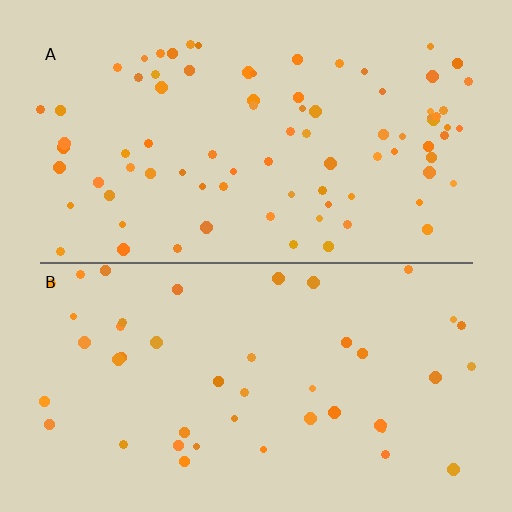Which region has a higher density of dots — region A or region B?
A (the top).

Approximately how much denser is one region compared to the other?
Approximately 1.9× — region A over region B.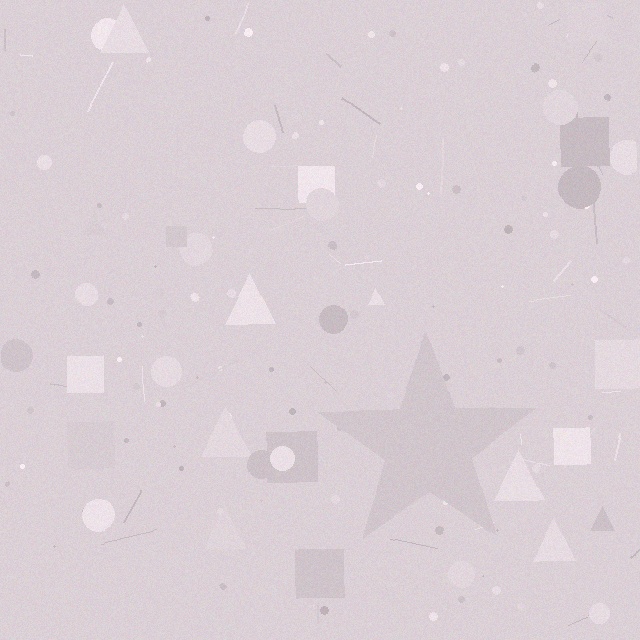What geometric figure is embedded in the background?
A star is embedded in the background.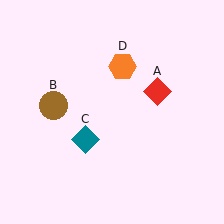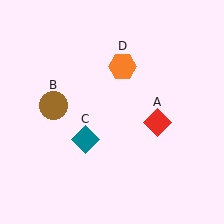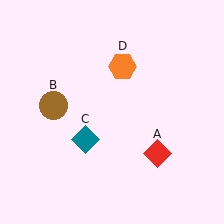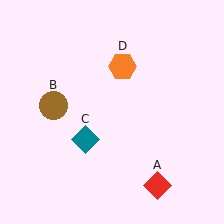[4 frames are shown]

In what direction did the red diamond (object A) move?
The red diamond (object A) moved down.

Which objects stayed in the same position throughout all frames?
Brown circle (object B) and teal diamond (object C) and orange hexagon (object D) remained stationary.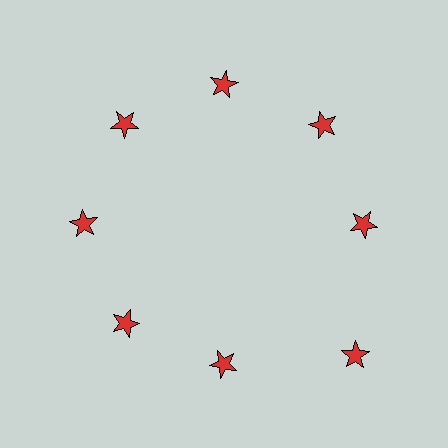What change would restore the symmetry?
The symmetry would be restored by moving it inward, back onto the ring so that all 8 stars sit at equal angles and equal distance from the center.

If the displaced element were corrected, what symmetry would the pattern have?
It would have 8-fold rotational symmetry — the pattern would map onto itself every 45 degrees.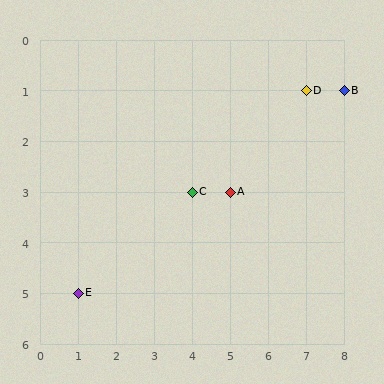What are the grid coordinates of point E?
Point E is at grid coordinates (1, 5).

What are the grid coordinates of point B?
Point B is at grid coordinates (8, 1).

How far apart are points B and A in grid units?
Points B and A are 3 columns and 2 rows apart (about 3.6 grid units diagonally).